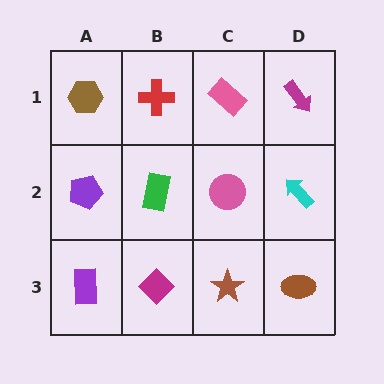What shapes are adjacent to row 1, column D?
A cyan arrow (row 2, column D), a pink rectangle (row 1, column C).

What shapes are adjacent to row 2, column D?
A magenta arrow (row 1, column D), a brown ellipse (row 3, column D), a pink circle (row 2, column C).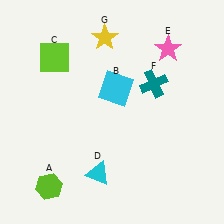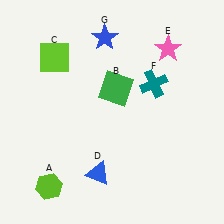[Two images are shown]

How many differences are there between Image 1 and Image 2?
There are 3 differences between the two images.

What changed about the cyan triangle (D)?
In Image 1, D is cyan. In Image 2, it changed to blue.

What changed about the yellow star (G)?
In Image 1, G is yellow. In Image 2, it changed to blue.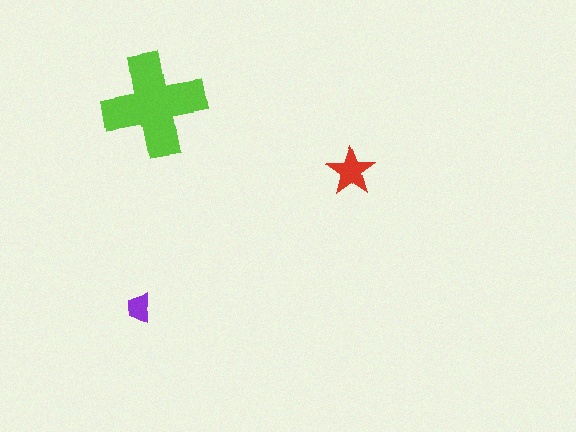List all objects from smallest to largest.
The purple trapezoid, the red star, the lime cross.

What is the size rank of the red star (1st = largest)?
2nd.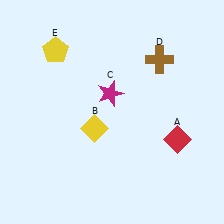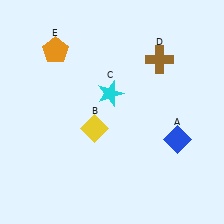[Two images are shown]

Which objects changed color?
A changed from red to blue. C changed from magenta to cyan. E changed from yellow to orange.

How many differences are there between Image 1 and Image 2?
There are 3 differences between the two images.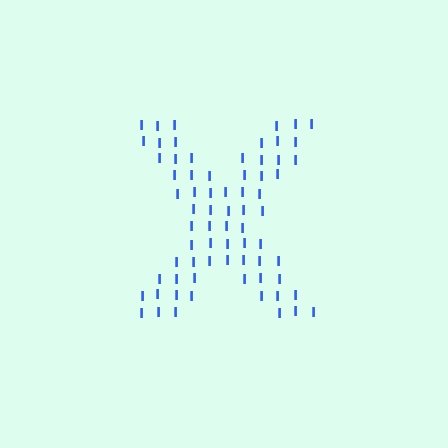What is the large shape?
The large shape is the letter X.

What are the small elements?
The small elements are letter I's.